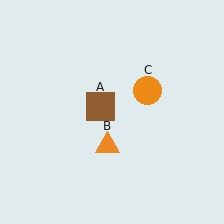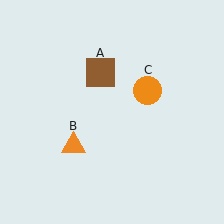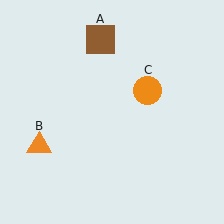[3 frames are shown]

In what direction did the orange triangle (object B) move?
The orange triangle (object B) moved left.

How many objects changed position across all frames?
2 objects changed position: brown square (object A), orange triangle (object B).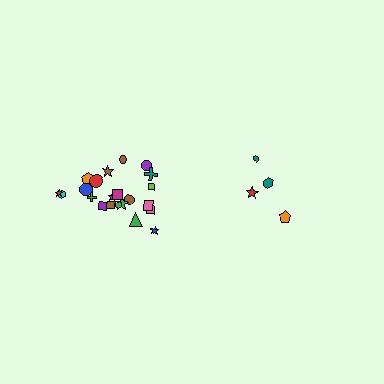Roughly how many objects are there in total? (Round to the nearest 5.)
Roughly 25 objects in total.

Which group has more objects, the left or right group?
The left group.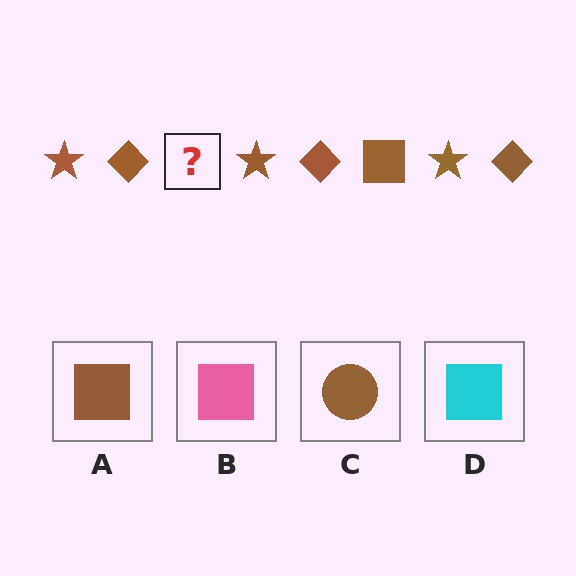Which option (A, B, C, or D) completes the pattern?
A.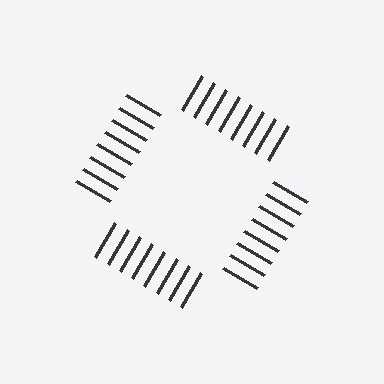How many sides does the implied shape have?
4 sides — the line-ends trace a square.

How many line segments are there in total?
32 — 8 along each of the 4 edges.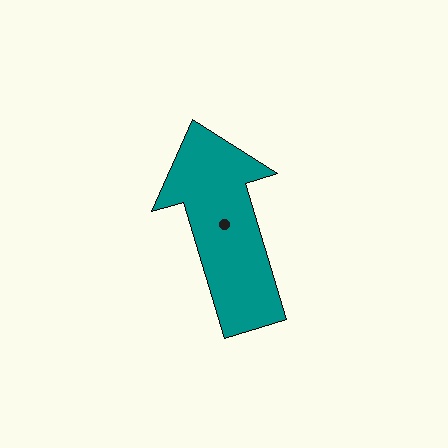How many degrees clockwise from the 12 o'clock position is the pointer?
Approximately 343 degrees.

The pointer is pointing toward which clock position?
Roughly 11 o'clock.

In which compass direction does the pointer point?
North.